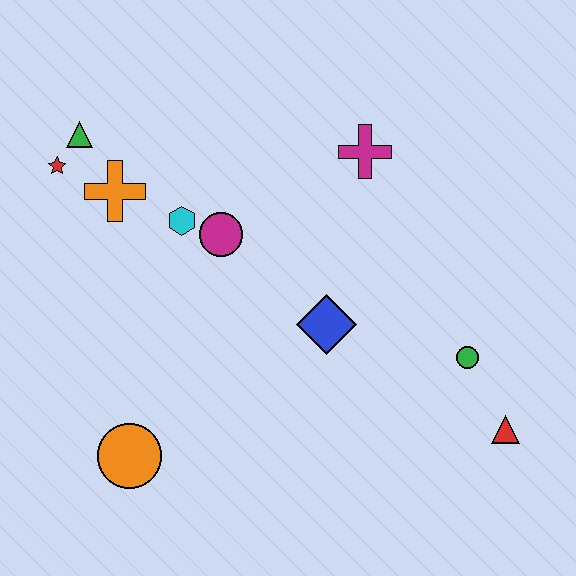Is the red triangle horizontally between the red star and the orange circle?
No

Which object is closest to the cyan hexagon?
The magenta circle is closest to the cyan hexagon.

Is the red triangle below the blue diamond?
Yes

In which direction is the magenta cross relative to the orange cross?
The magenta cross is to the right of the orange cross.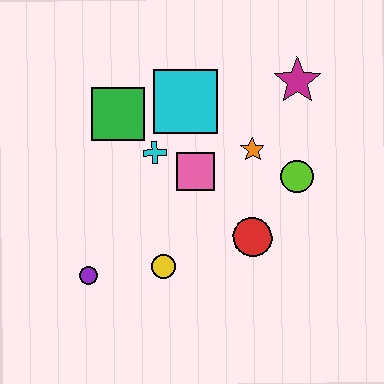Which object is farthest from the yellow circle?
The magenta star is farthest from the yellow circle.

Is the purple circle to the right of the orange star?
No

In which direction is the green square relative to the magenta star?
The green square is to the left of the magenta star.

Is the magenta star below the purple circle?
No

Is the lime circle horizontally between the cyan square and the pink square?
No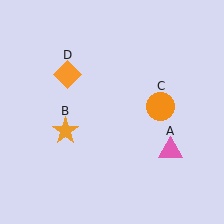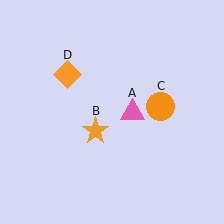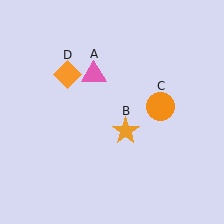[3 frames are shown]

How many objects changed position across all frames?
2 objects changed position: pink triangle (object A), orange star (object B).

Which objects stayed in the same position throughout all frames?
Orange circle (object C) and orange diamond (object D) remained stationary.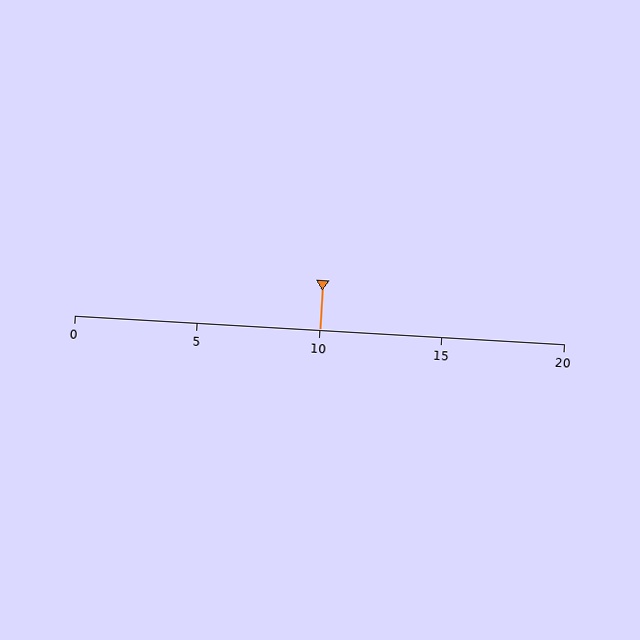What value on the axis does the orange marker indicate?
The marker indicates approximately 10.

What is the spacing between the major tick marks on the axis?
The major ticks are spaced 5 apart.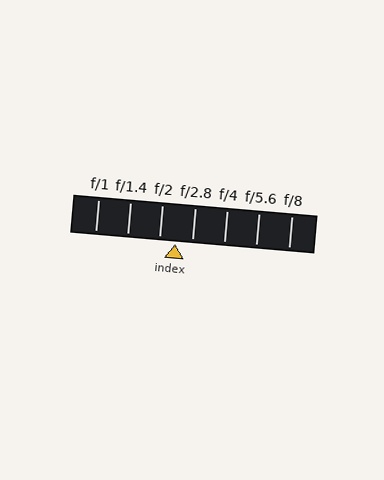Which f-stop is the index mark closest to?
The index mark is closest to f/2.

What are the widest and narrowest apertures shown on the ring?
The widest aperture shown is f/1 and the narrowest is f/8.